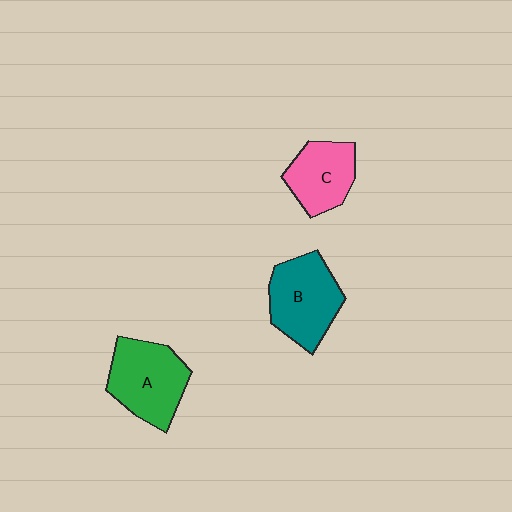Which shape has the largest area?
Shape A (green).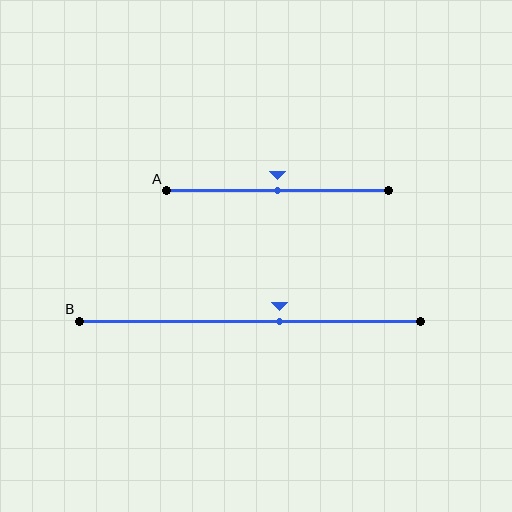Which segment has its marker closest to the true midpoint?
Segment A has its marker closest to the true midpoint.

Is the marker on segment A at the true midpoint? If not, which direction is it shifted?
Yes, the marker on segment A is at the true midpoint.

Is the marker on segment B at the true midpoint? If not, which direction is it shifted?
No, the marker on segment B is shifted to the right by about 9% of the segment length.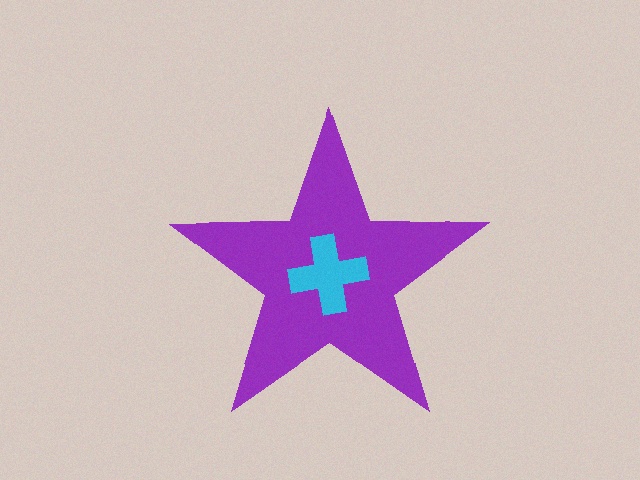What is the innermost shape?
The cyan cross.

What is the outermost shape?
The purple star.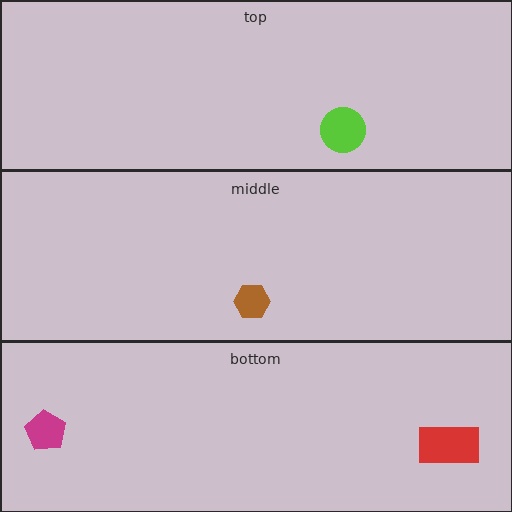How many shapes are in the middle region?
1.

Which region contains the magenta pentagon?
The bottom region.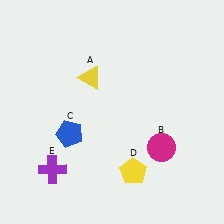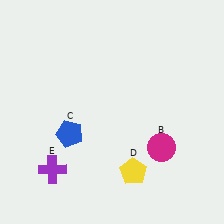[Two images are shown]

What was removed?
The yellow triangle (A) was removed in Image 2.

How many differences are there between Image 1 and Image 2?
There is 1 difference between the two images.